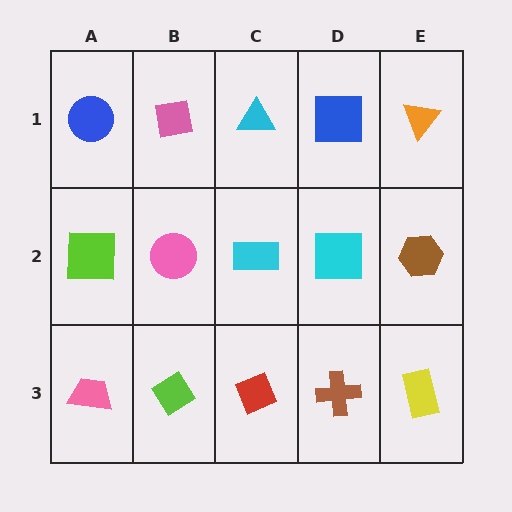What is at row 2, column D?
A cyan square.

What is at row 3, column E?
A yellow rectangle.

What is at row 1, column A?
A blue circle.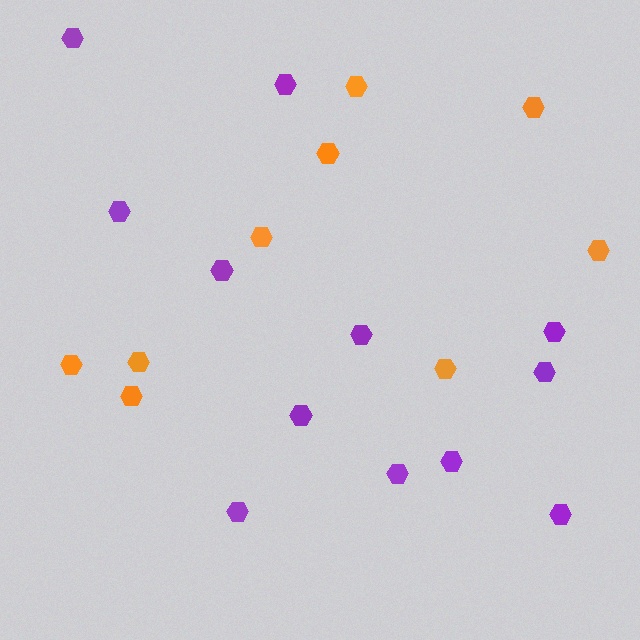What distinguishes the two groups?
There are 2 groups: one group of orange hexagons (9) and one group of purple hexagons (12).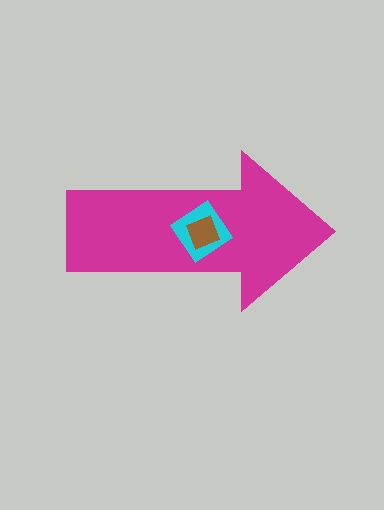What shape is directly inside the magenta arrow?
The cyan diamond.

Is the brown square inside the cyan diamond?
Yes.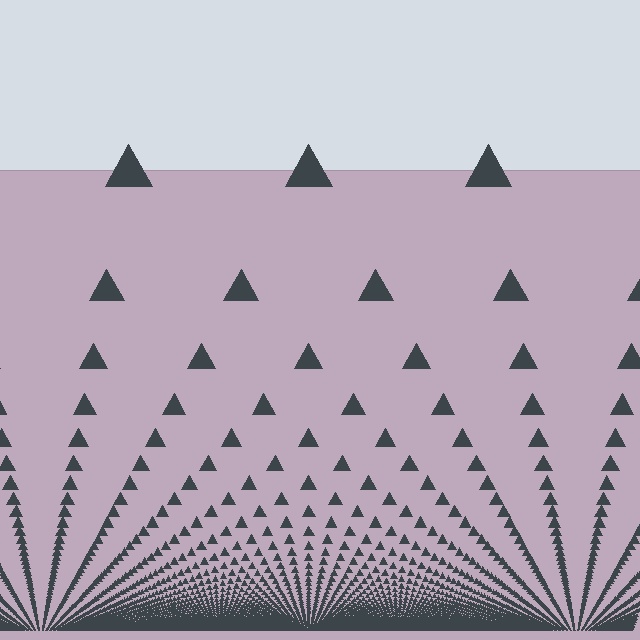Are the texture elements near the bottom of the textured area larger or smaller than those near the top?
Smaller. The gradient is inverted — elements near the bottom are smaller and denser.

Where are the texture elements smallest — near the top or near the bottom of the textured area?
Near the bottom.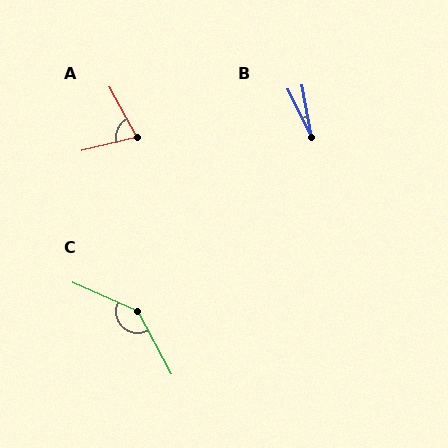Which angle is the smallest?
B, at approximately 15 degrees.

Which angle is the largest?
C, at approximately 142 degrees.